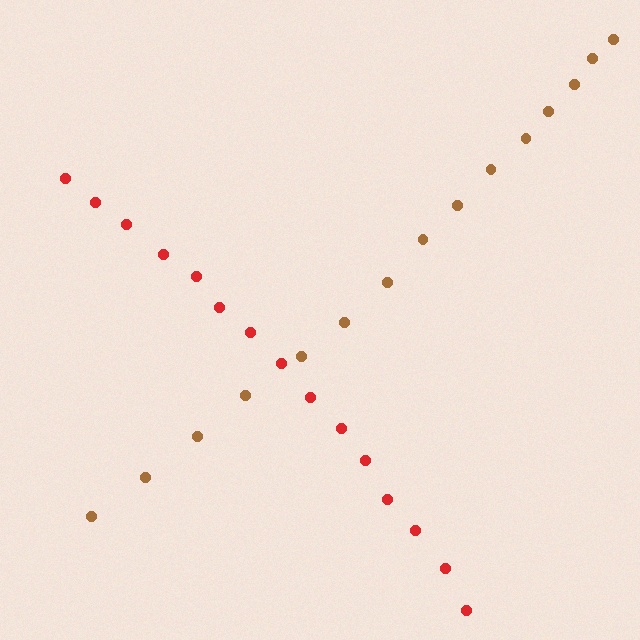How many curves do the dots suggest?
There are 2 distinct paths.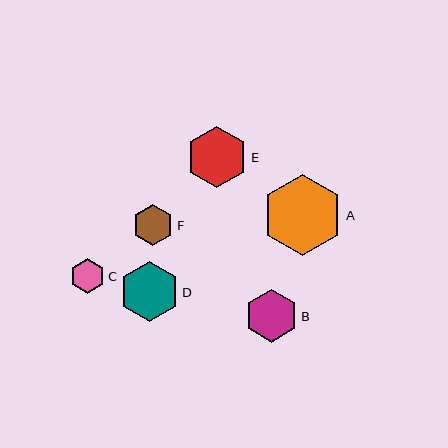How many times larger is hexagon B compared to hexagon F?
Hexagon B is approximately 1.3 times the size of hexagon F.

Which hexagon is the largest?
Hexagon A is the largest with a size of approximately 81 pixels.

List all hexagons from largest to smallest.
From largest to smallest: A, E, D, B, F, C.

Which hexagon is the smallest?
Hexagon C is the smallest with a size of approximately 35 pixels.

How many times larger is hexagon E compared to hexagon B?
Hexagon E is approximately 1.2 times the size of hexagon B.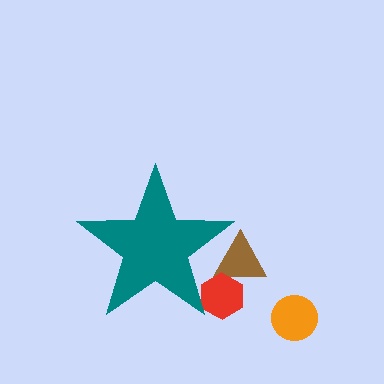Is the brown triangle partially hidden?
Yes, the brown triangle is partially hidden behind the teal star.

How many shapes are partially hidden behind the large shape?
2 shapes are partially hidden.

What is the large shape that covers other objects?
A teal star.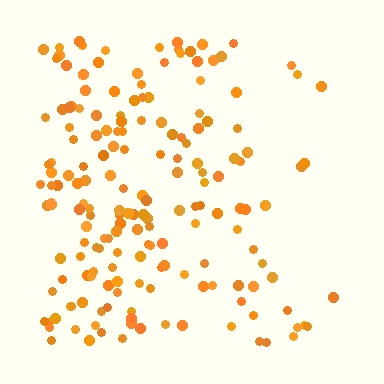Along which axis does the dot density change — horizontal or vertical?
Horizontal.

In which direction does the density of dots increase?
From right to left, with the left side densest.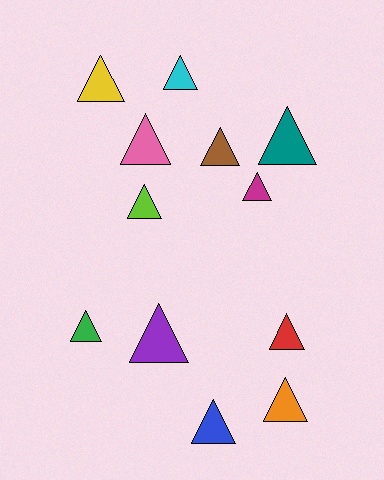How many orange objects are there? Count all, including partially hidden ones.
There is 1 orange object.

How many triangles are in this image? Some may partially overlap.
There are 12 triangles.